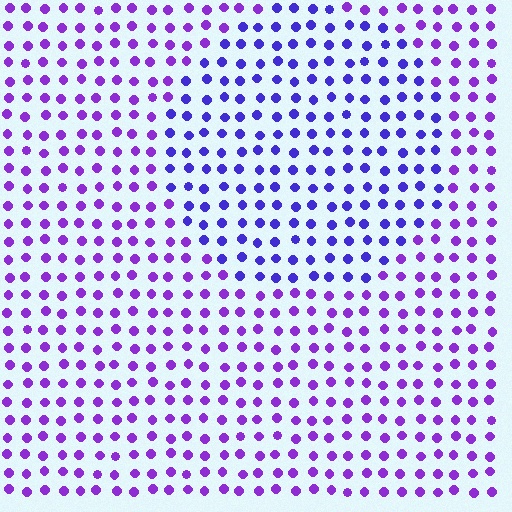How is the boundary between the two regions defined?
The boundary is defined purely by a slight shift in hue (about 28 degrees). Spacing, size, and orientation are identical on both sides.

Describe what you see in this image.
The image is filled with small purple elements in a uniform arrangement. A circle-shaped region is visible where the elements are tinted to a slightly different hue, forming a subtle color boundary.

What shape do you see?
I see a circle.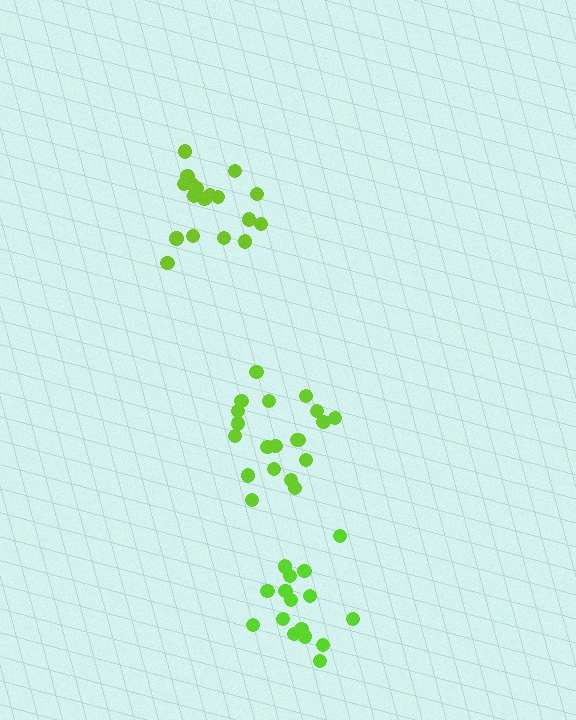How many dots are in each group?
Group 1: 20 dots, Group 2: 18 dots, Group 3: 16 dots (54 total).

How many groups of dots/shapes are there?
There are 3 groups.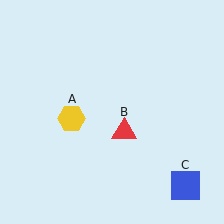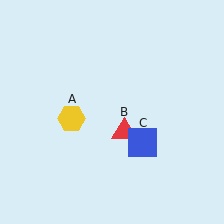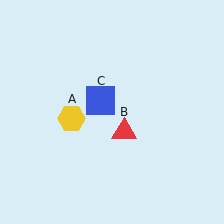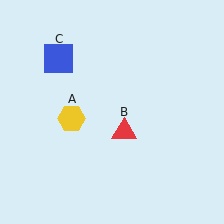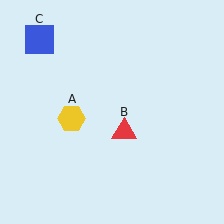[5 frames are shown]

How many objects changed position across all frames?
1 object changed position: blue square (object C).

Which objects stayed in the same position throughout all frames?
Yellow hexagon (object A) and red triangle (object B) remained stationary.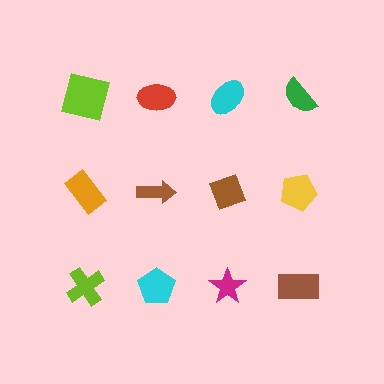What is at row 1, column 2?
A red ellipse.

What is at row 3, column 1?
A lime cross.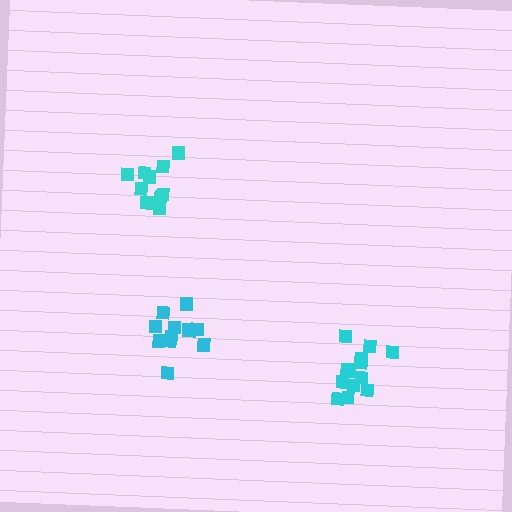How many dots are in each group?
Group 1: 11 dots, Group 2: 13 dots, Group 3: 11 dots (35 total).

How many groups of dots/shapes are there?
There are 3 groups.